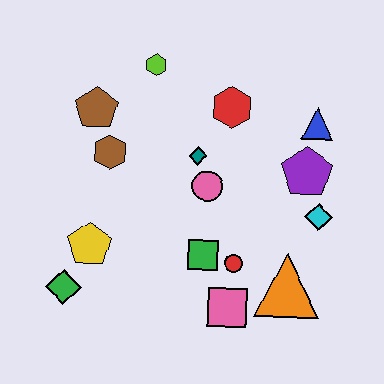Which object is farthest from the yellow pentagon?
The blue triangle is farthest from the yellow pentagon.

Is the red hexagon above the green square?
Yes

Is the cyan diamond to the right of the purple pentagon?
Yes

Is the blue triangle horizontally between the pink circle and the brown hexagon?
No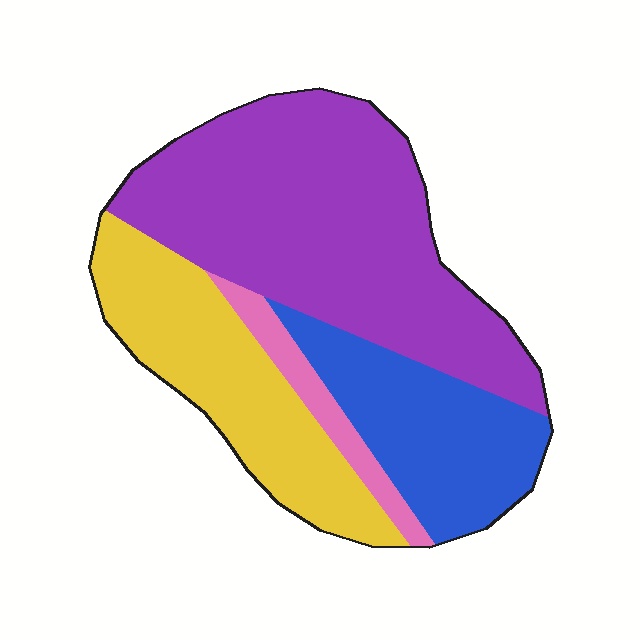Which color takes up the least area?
Pink, at roughly 5%.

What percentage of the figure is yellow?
Yellow takes up about one quarter (1/4) of the figure.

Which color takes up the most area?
Purple, at roughly 45%.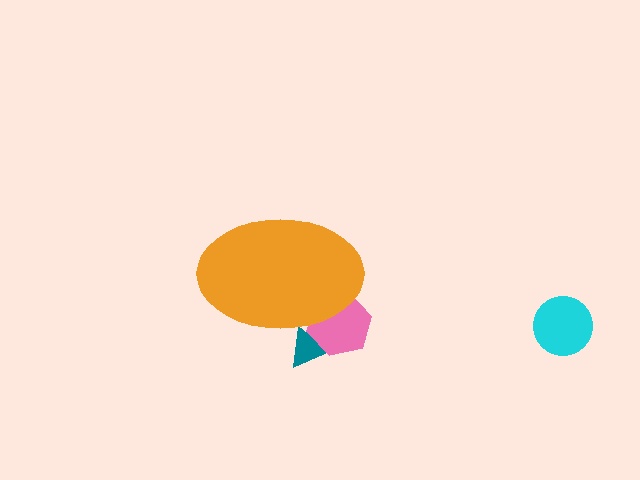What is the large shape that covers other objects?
An orange ellipse.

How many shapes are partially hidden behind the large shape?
2 shapes are partially hidden.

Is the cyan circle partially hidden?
No, the cyan circle is fully visible.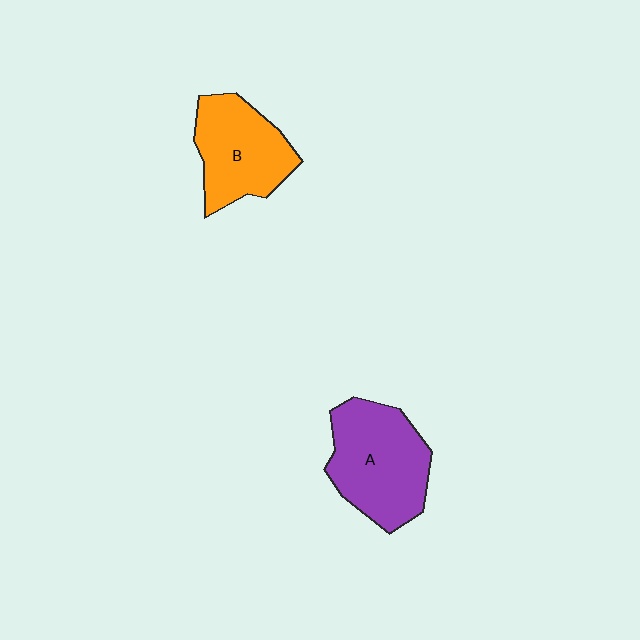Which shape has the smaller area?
Shape B (orange).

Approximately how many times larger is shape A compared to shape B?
Approximately 1.2 times.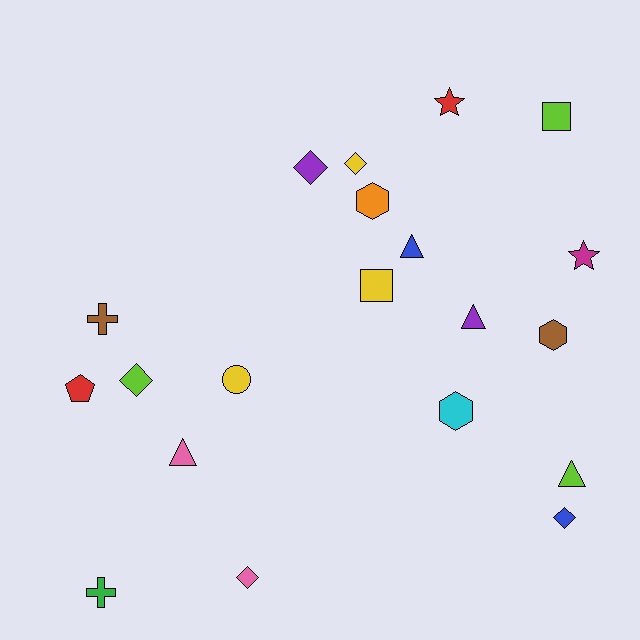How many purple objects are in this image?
There are 2 purple objects.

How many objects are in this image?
There are 20 objects.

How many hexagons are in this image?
There are 3 hexagons.